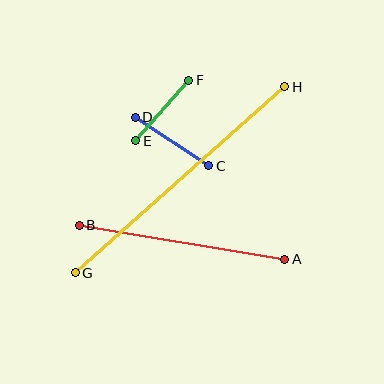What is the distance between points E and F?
The distance is approximately 80 pixels.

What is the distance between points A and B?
The distance is approximately 208 pixels.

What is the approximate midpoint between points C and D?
The midpoint is at approximately (172, 141) pixels.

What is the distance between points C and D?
The distance is approximately 88 pixels.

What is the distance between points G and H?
The distance is approximately 280 pixels.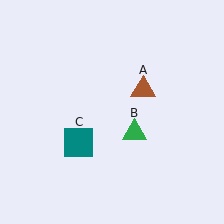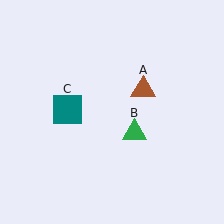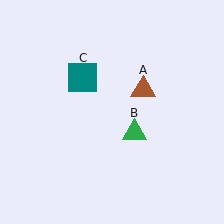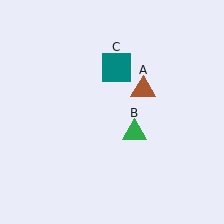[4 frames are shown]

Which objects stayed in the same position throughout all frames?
Brown triangle (object A) and green triangle (object B) remained stationary.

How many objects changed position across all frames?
1 object changed position: teal square (object C).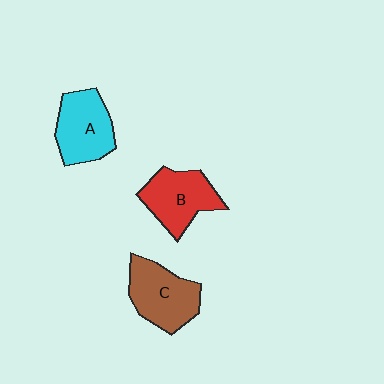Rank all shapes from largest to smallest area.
From largest to smallest: C (brown), B (red), A (cyan).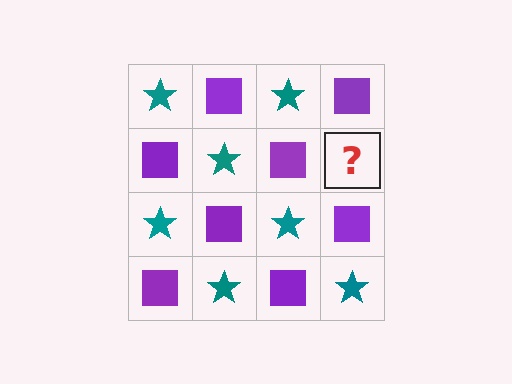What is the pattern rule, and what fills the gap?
The rule is that it alternates teal star and purple square in a checkerboard pattern. The gap should be filled with a teal star.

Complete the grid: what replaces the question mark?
The question mark should be replaced with a teal star.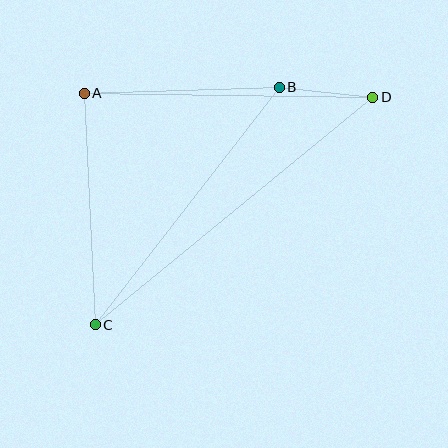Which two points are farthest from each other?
Points C and D are farthest from each other.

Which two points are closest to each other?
Points B and D are closest to each other.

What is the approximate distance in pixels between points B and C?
The distance between B and C is approximately 300 pixels.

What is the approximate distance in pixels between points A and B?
The distance between A and B is approximately 195 pixels.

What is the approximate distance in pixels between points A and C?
The distance between A and C is approximately 232 pixels.